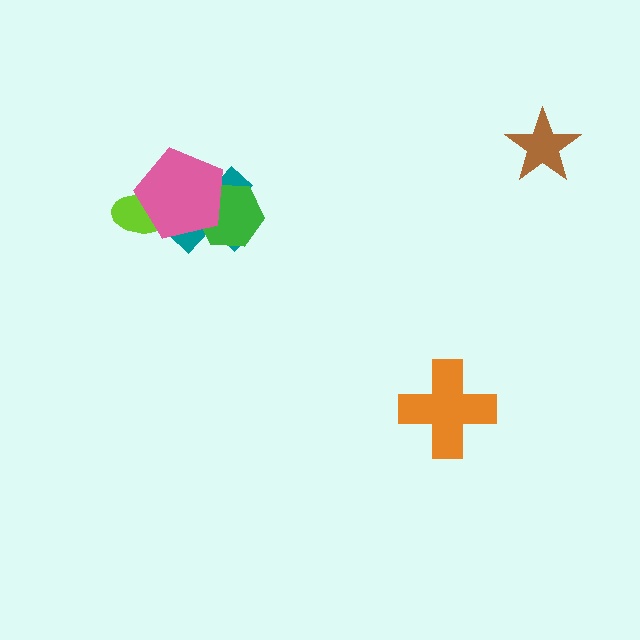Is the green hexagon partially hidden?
Yes, it is partially covered by another shape.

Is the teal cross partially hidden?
Yes, it is partially covered by another shape.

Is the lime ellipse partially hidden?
Yes, it is partially covered by another shape.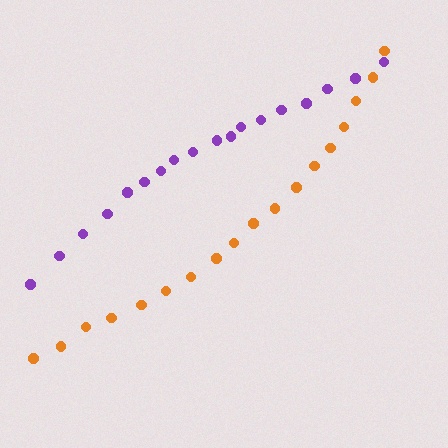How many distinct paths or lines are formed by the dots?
There are 2 distinct paths.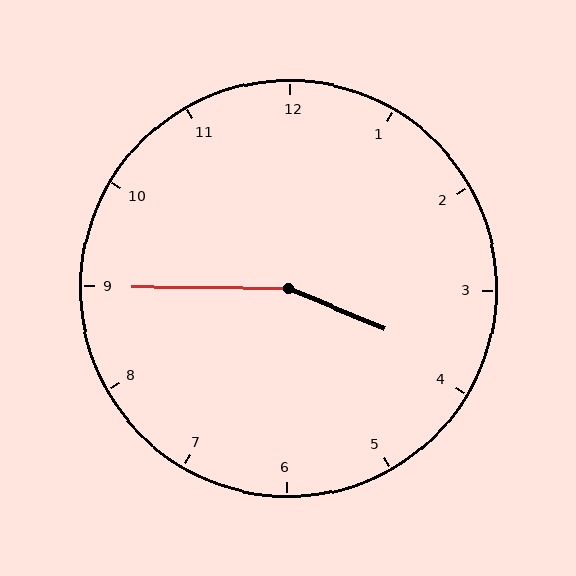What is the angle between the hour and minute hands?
Approximately 158 degrees.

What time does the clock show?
3:45.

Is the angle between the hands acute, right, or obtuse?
It is obtuse.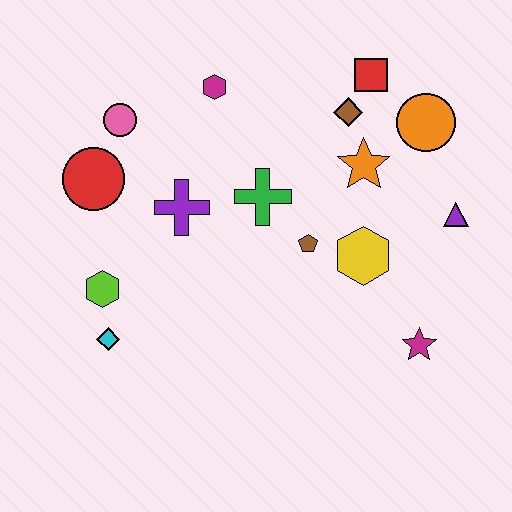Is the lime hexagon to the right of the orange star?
No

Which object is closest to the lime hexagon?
The cyan diamond is closest to the lime hexagon.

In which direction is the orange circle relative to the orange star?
The orange circle is to the right of the orange star.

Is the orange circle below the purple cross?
No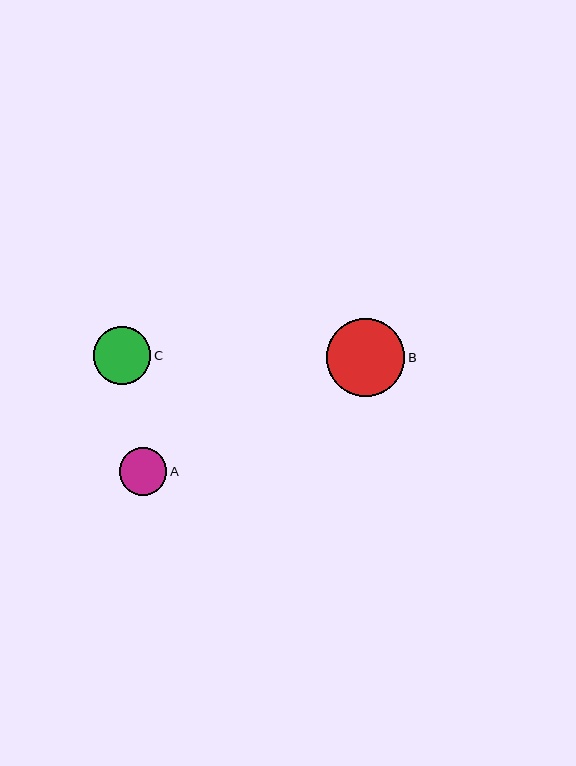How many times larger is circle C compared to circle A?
Circle C is approximately 1.2 times the size of circle A.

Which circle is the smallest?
Circle A is the smallest with a size of approximately 47 pixels.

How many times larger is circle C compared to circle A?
Circle C is approximately 1.2 times the size of circle A.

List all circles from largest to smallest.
From largest to smallest: B, C, A.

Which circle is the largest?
Circle B is the largest with a size of approximately 78 pixels.